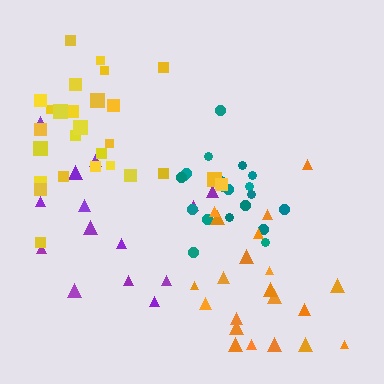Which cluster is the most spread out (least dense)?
Purple.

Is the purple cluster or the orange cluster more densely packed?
Orange.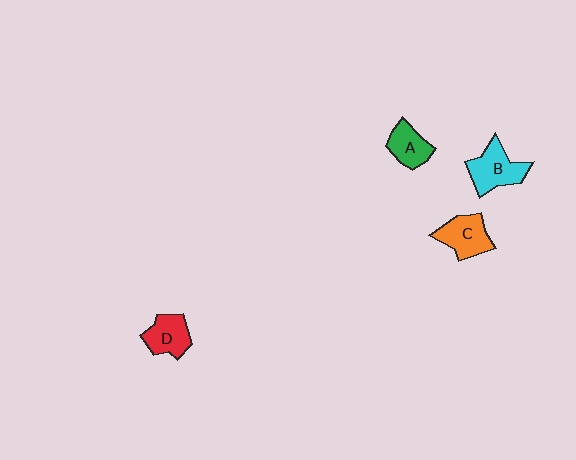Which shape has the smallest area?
Shape A (green).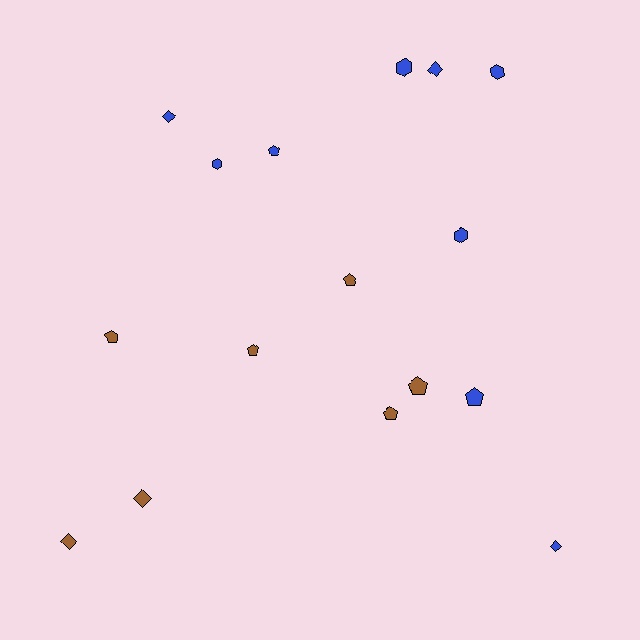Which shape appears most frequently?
Pentagon, with 7 objects.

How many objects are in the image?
There are 16 objects.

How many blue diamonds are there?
There are 3 blue diamonds.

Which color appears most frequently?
Blue, with 9 objects.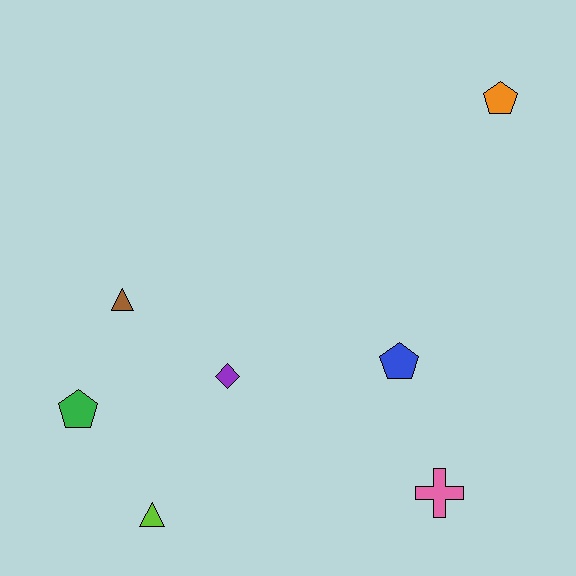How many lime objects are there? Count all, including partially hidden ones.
There is 1 lime object.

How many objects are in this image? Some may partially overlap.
There are 7 objects.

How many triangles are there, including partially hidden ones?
There are 2 triangles.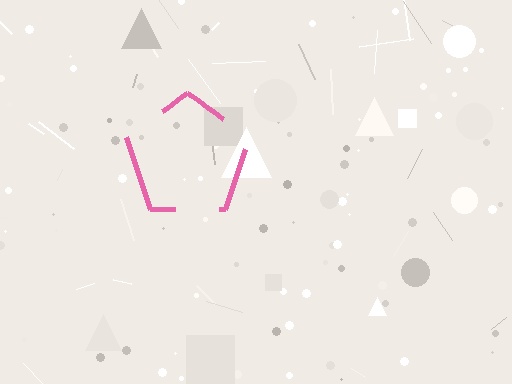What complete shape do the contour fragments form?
The contour fragments form a pentagon.